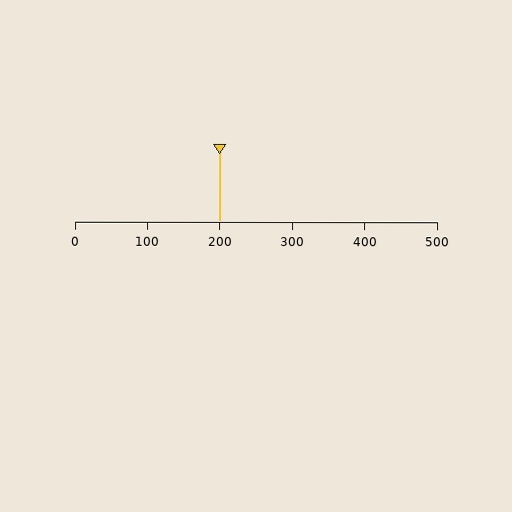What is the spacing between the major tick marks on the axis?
The major ticks are spaced 100 apart.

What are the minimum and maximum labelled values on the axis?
The axis runs from 0 to 500.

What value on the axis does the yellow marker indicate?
The marker indicates approximately 200.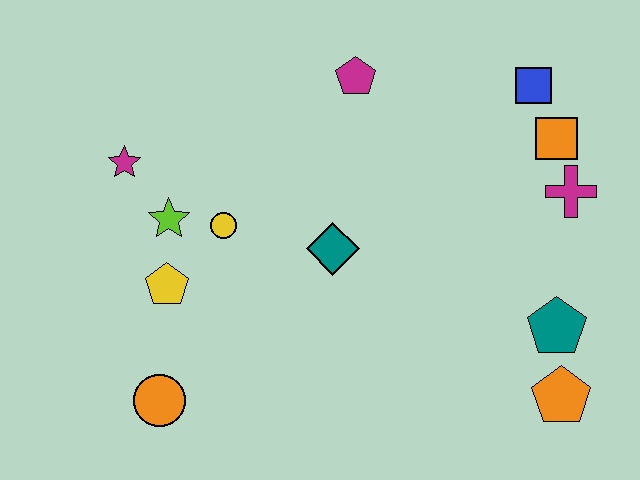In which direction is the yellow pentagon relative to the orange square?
The yellow pentagon is to the left of the orange square.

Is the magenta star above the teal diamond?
Yes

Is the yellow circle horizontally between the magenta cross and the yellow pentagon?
Yes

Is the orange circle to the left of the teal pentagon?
Yes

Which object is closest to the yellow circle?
The lime star is closest to the yellow circle.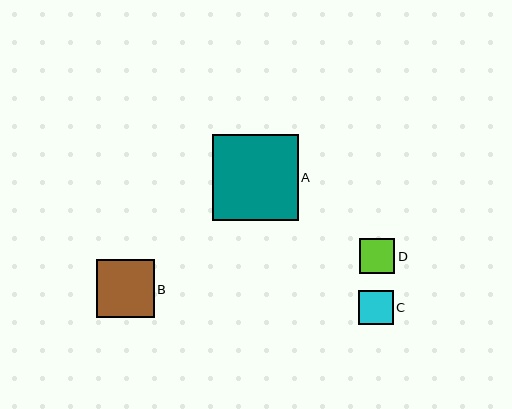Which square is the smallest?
Square C is the smallest with a size of approximately 34 pixels.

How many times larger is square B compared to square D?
Square B is approximately 1.6 times the size of square D.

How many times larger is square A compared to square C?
Square A is approximately 2.5 times the size of square C.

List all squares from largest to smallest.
From largest to smallest: A, B, D, C.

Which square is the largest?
Square A is the largest with a size of approximately 85 pixels.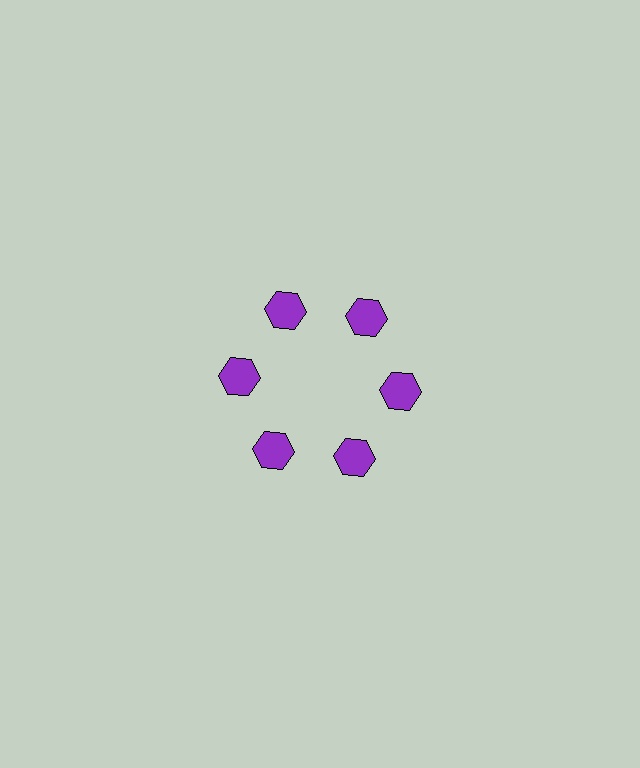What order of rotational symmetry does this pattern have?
This pattern has 6-fold rotational symmetry.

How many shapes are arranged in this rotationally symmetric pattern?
There are 6 shapes, arranged in 6 groups of 1.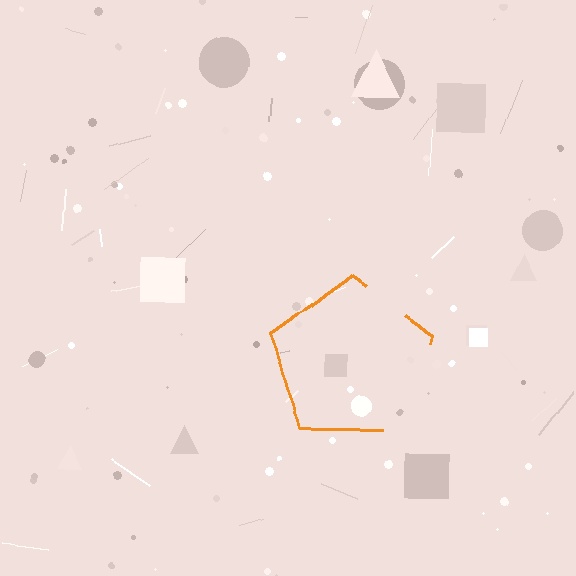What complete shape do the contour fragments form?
The contour fragments form a pentagon.